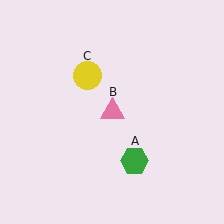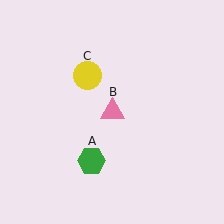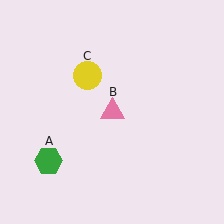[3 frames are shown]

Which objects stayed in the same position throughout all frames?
Pink triangle (object B) and yellow circle (object C) remained stationary.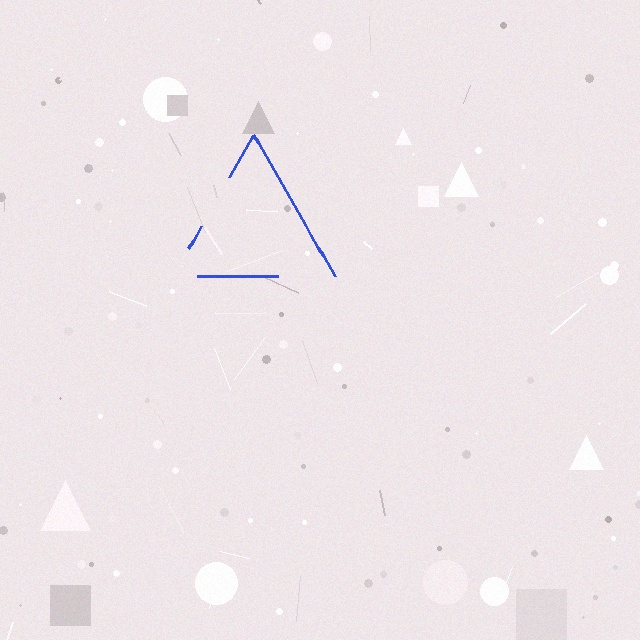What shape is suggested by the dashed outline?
The dashed outline suggests a triangle.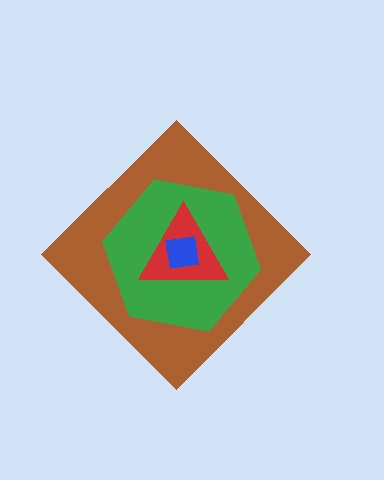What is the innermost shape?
The blue square.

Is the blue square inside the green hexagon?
Yes.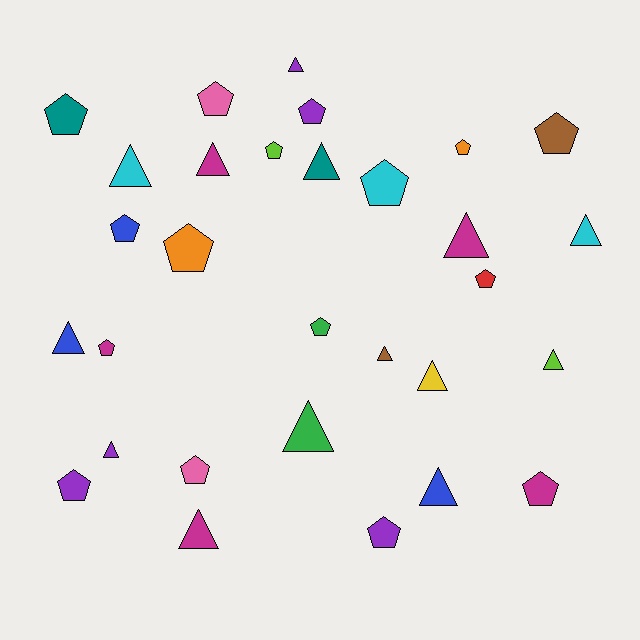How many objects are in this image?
There are 30 objects.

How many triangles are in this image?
There are 14 triangles.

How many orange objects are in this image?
There are 2 orange objects.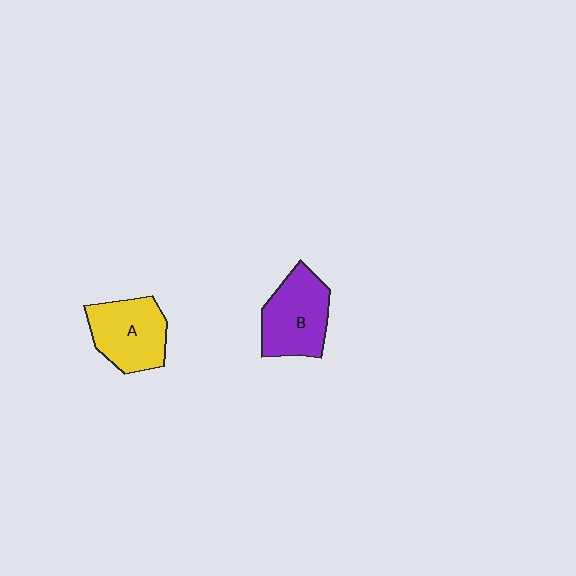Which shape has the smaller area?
Shape A (yellow).